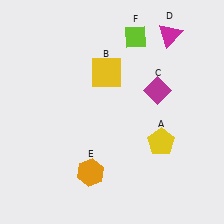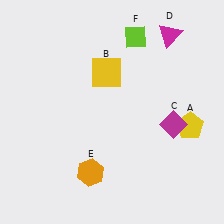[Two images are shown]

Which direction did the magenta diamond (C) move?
The magenta diamond (C) moved down.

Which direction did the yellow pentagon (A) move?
The yellow pentagon (A) moved right.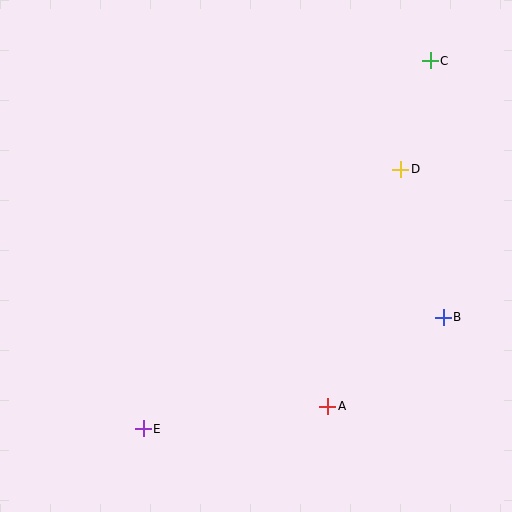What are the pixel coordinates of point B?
Point B is at (443, 317).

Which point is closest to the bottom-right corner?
Point B is closest to the bottom-right corner.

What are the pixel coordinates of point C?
Point C is at (430, 61).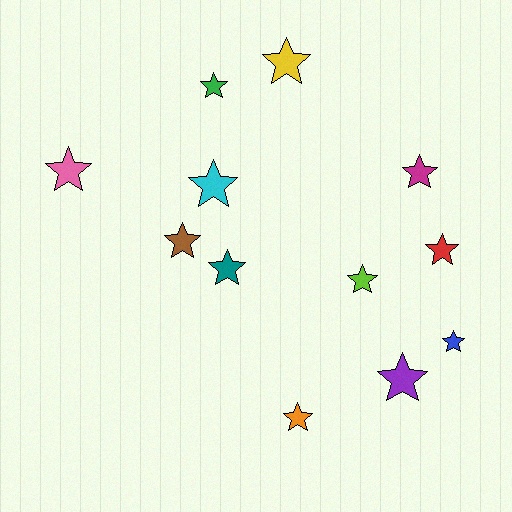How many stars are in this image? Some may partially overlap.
There are 12 stars.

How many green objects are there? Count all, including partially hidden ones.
There is 1 green object.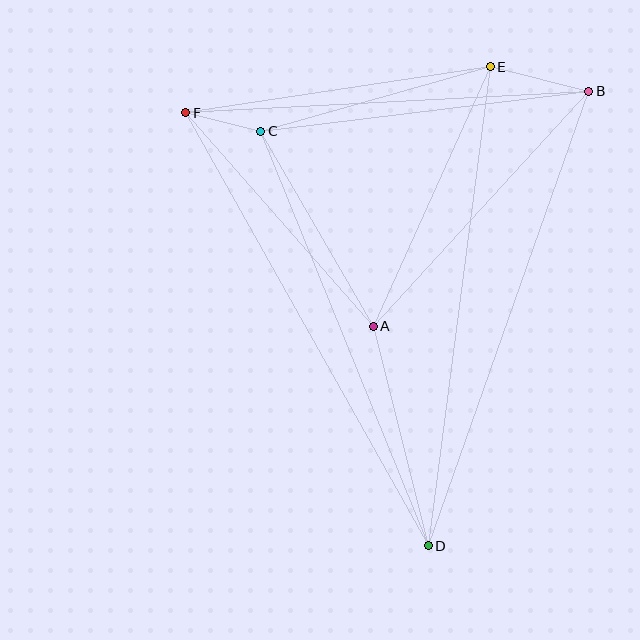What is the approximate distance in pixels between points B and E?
The distance between B and E is approximately 101 pixels.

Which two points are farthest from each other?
Points D and F are farthest from each other.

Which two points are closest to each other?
Points C and F are closest to each other.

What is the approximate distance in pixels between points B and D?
The distance between B and D is approximately 482 pixels.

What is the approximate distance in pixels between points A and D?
The distance between A and D is approximately 226 pixels.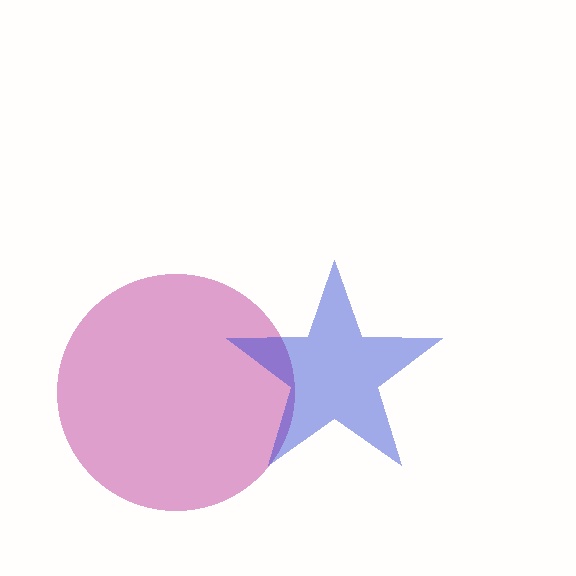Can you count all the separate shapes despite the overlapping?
Yes, there are 2 separate shapes.